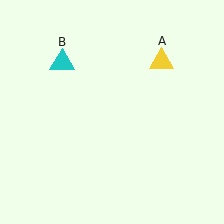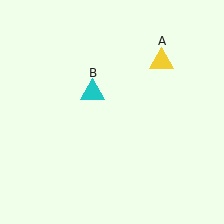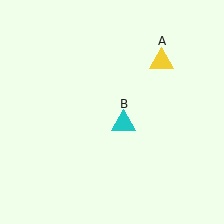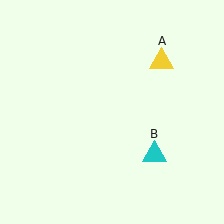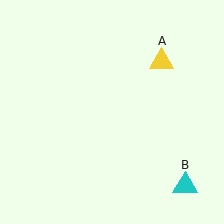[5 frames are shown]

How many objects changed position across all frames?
1 object changed position: cyan triangle (object B).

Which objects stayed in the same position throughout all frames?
Yellow triangle (object A) remained stationary.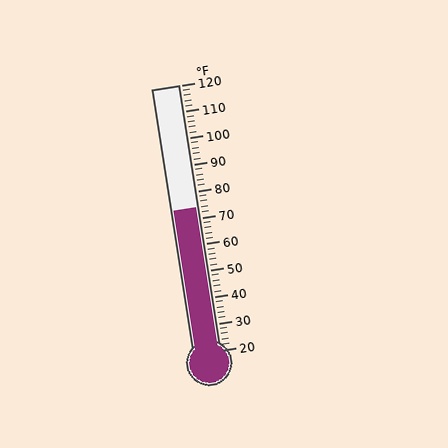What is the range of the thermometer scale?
The thermometer scale ranges from 20°F to 120°F.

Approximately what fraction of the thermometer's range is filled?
The thermometer is filled to approximately 55% of its range.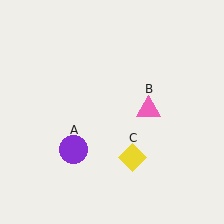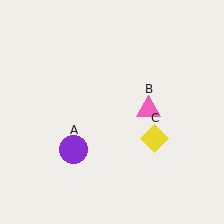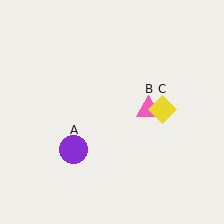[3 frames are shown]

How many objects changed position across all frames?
1 object changed position: yellow diamond (object C).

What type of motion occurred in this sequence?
The yellow diamond (object C) rotated counterclockwise around the center of the scene.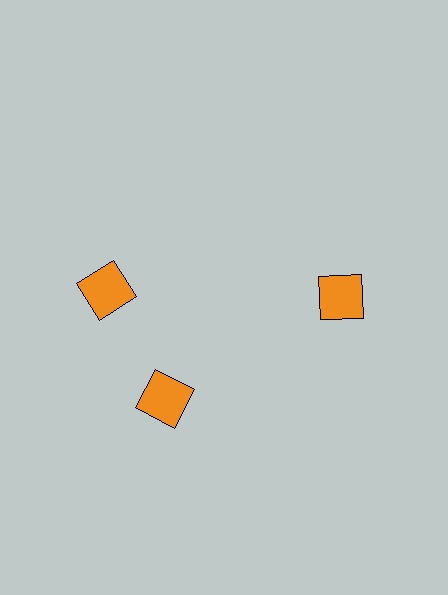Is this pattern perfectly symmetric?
No. The 3 orange squares are arranged in a ring, but one element near the 11 o'clock position is rotated out of alignment along the ring, breaking the 3-fold rotational symmetry.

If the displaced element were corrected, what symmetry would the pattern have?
It would have 3-fold rotational symmetry — the pattern would map onto itself every 120 degrees.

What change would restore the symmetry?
The symmetry would be restored by rotating it back into even spacing with its neighbors so that all 3 squares sit at equal angles and equal distance from the center.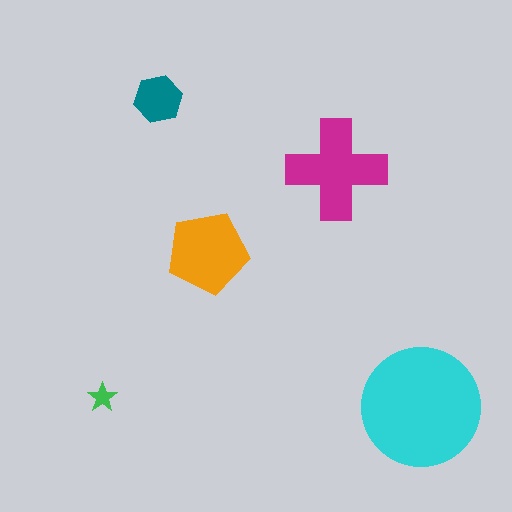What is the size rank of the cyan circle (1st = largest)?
1st.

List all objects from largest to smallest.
The cyan circle, the magenta cross, the orange pentagon, the teal hexagon, the green star.